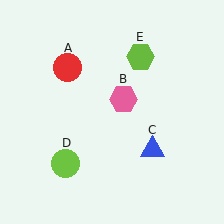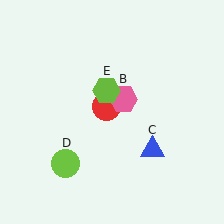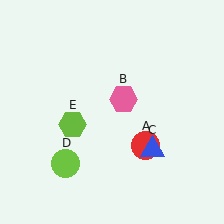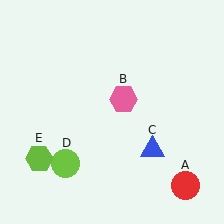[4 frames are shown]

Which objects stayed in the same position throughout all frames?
Pink hexagon (object B) and blue triangle (object C) and lime circle (object D) remained stationary.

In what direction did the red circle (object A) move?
The red circle (object A) moved down and to the right.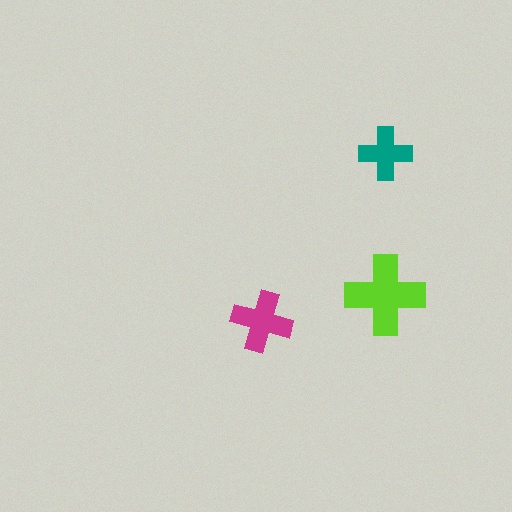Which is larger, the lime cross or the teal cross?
The lime one.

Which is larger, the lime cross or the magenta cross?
The lime one.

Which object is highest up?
The teal cross is topmost.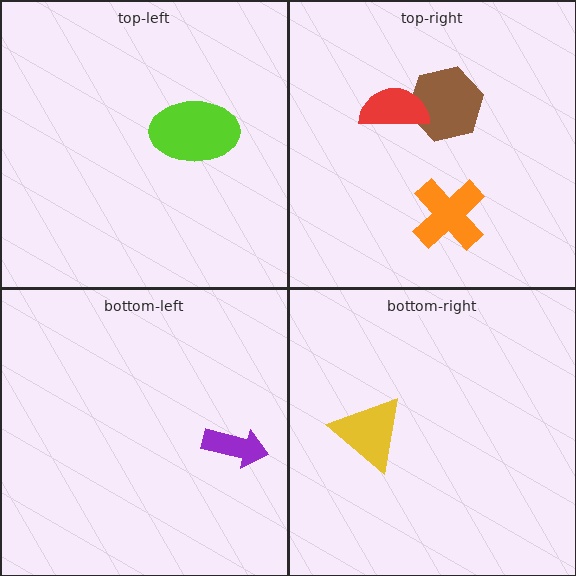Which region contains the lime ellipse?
The top-left region.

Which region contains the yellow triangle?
The bottom-right region.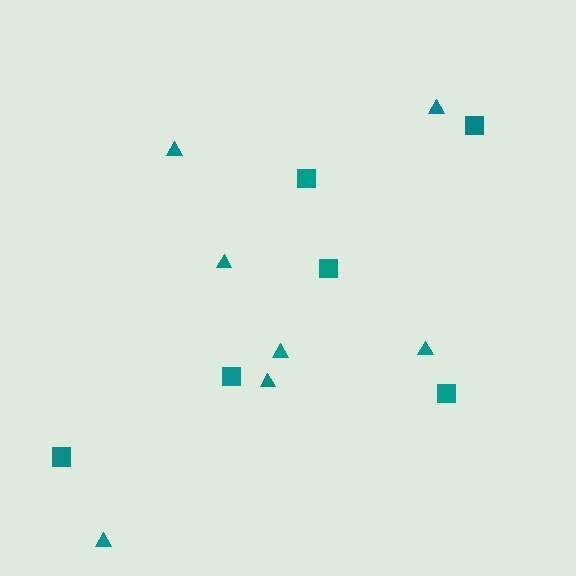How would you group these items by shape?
There are 2 groups: one group of triangles (7) and one group of squares (6).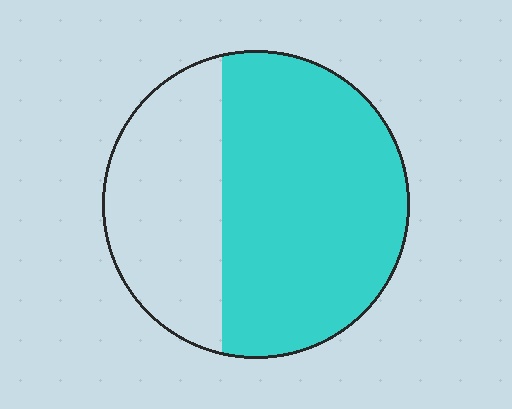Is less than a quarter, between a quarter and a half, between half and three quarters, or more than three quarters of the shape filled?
Between half and three quarters.